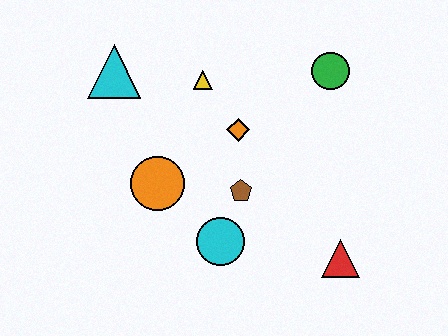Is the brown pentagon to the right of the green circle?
No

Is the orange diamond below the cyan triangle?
Yes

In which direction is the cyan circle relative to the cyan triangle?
The cyan circle is below the cyan triangle.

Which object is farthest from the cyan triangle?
The red triangle is farthest from the cyan triangle.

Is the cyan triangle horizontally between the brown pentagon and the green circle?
No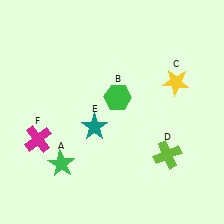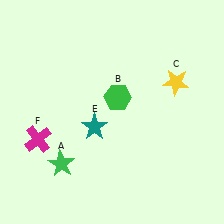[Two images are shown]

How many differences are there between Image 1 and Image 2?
There is 1 difference between the two images.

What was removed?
The lime cross (D) was removed in Image 2.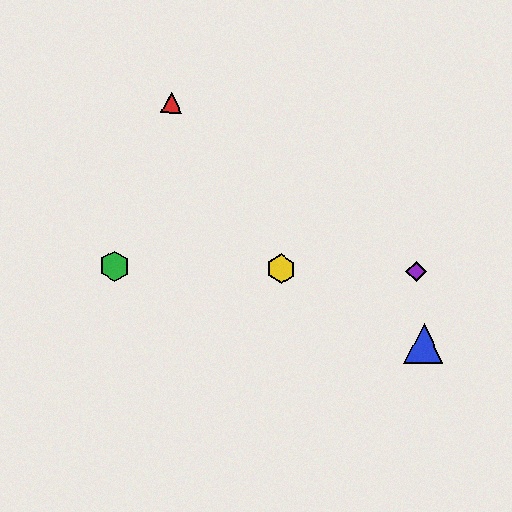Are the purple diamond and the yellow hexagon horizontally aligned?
Yes, both are at y≈271.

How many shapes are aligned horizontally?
3 shapes (the green hexagon, the yellow hexagon, the purple diamond) are aligned horizontally.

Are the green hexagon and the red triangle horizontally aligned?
No, the green hexagon is at y≈266 and the red triangle is at y≈103.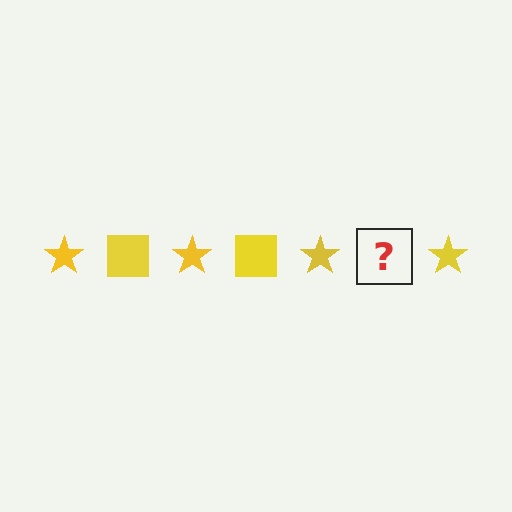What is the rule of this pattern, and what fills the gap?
The rule is that the pattern cycles through star, square shapes in yellow. The gap should be filled with a yellow square.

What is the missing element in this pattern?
The missing element is a yellow square.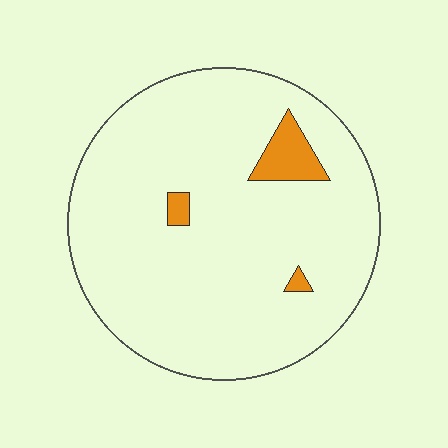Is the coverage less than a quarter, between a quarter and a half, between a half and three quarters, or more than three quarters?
Less than a quarter.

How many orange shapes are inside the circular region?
3.